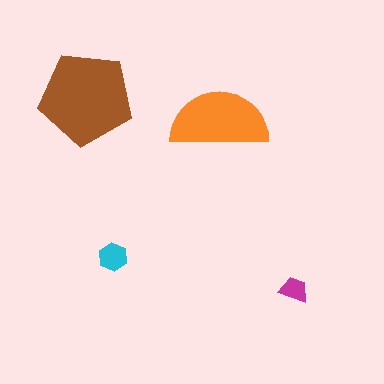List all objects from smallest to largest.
The magenta trapezoid, the cyan hexagon, the orange semicircle, the brown pentagon.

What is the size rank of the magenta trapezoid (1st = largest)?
4th.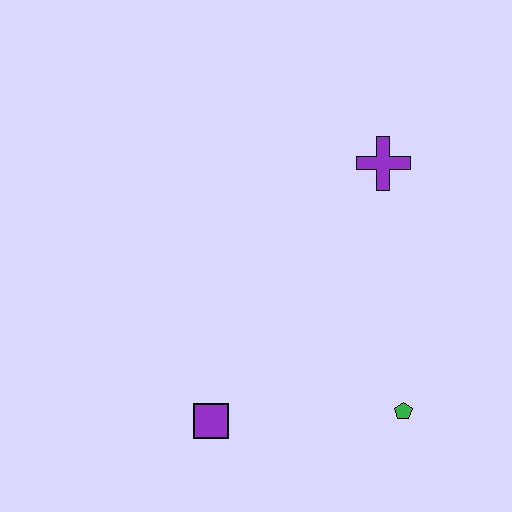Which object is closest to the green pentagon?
The purple square is closest to the green pentagon.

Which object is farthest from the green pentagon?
The purple cross is farthest from the green pentagon.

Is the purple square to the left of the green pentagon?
Yes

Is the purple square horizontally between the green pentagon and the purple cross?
No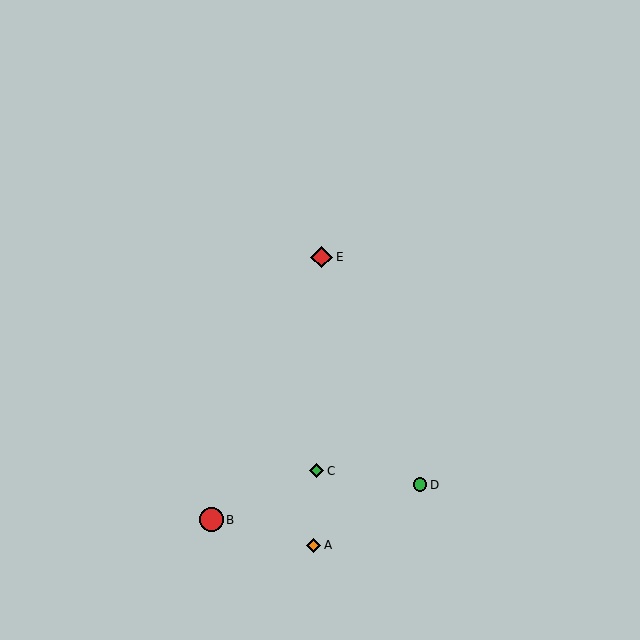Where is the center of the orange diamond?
The center of the orange diamond is at (314, 545).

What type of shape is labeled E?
Shape E is a red diamond.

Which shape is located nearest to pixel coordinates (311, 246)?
The red diamond (labeled E) at (322, 257) is nearest to that location.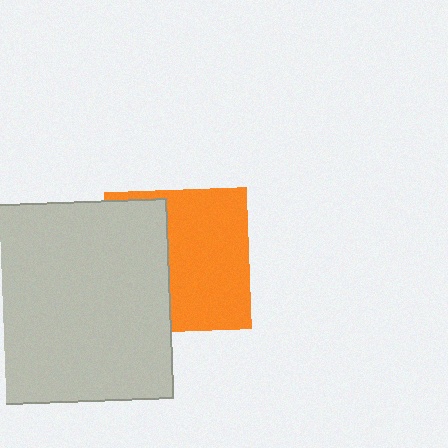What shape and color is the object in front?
The object in front is a light gray rectangle.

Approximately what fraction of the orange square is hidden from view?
Roughly 41% of the orange square is hidden behind the light gray rectangle.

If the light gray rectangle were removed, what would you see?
You would see the complete orange square.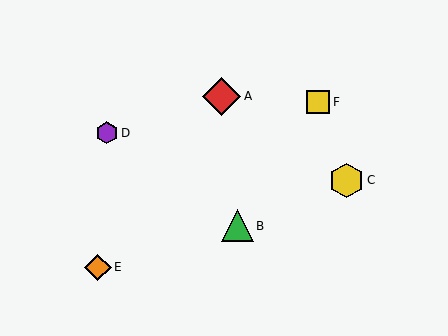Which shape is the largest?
The red diamond (labeled A) is the largest.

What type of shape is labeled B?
Shape B is a green triangle.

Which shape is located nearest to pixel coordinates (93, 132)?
The purple hexagon (labeled D) at (107, 133) is nearest to that location.